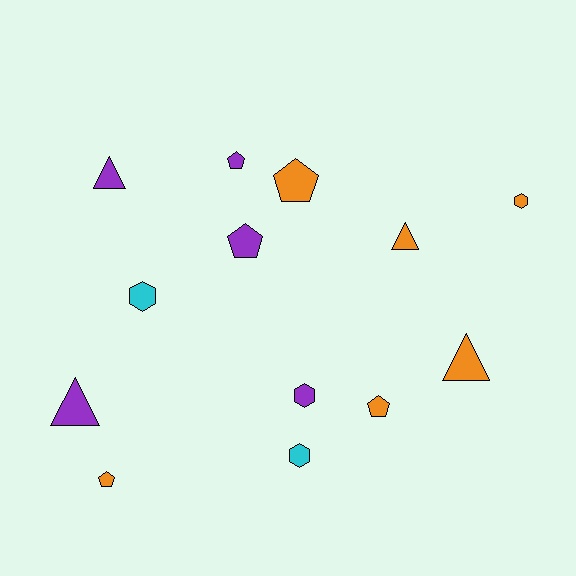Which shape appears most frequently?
Pentagon, with 5 objects.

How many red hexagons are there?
There are no red hexagons.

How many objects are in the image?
There are 13 objects.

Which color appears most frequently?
Orange, with 6 objects.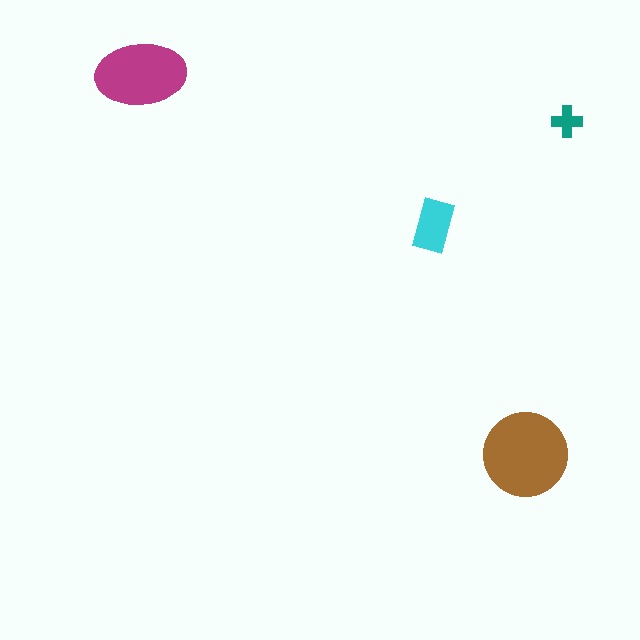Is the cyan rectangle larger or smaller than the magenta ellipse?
Smaller.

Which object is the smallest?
The teal cross.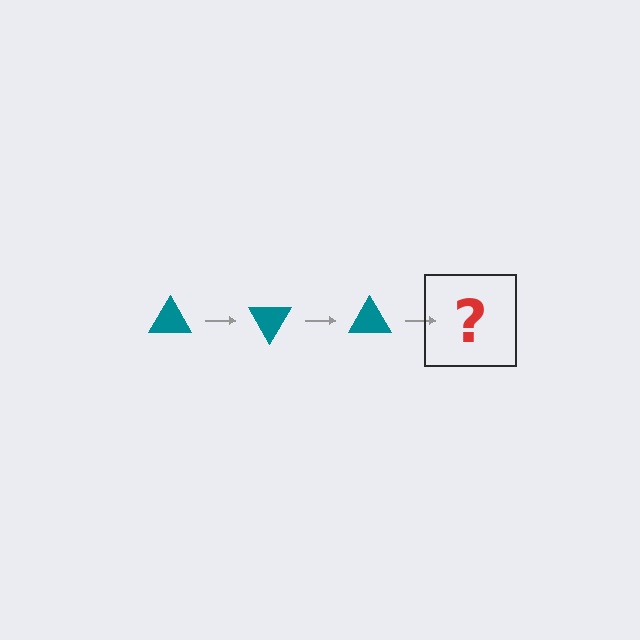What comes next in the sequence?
The next element should be a teal triangle rotated 180 degrees.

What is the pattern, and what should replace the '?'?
The pattern is that the triangle rotates 60 degrees each step. The '?' should be a teal triangle rotated 180 degrees.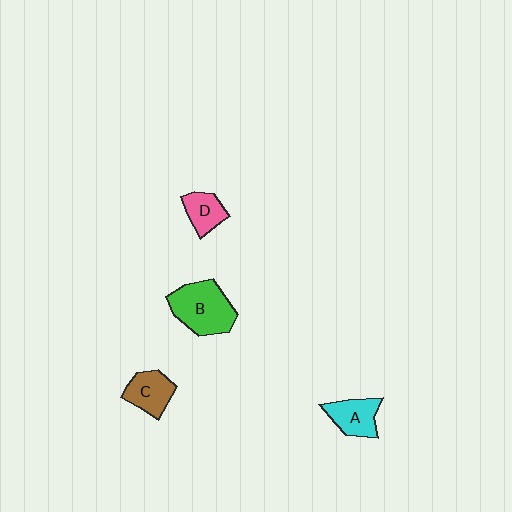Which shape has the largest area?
Shape B (green).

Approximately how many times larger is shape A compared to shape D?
Approximately 1.2 times.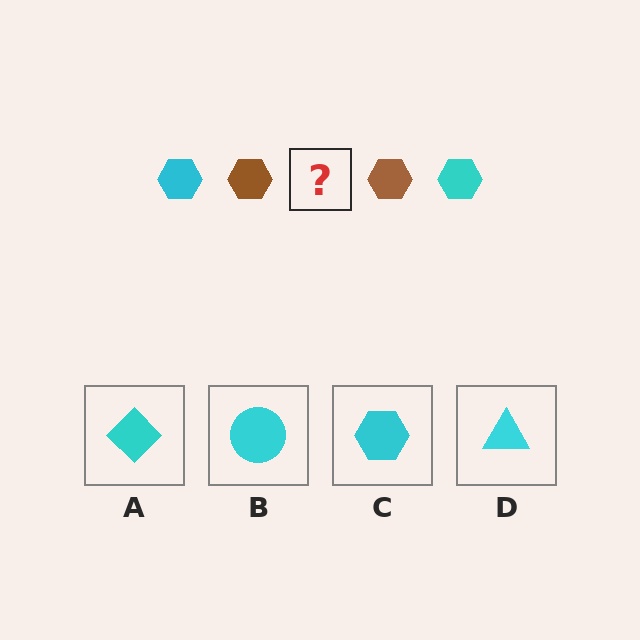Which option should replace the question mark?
Option C.